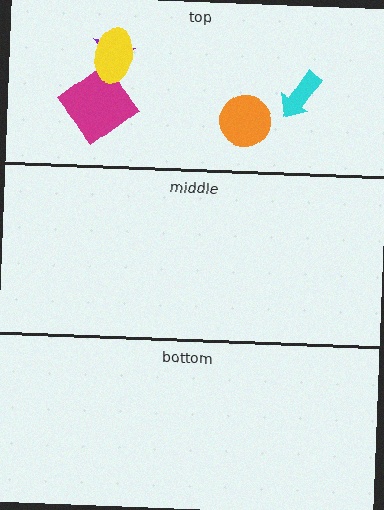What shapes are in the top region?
The orange circle, the magenta diamond, the cyan arrow, the purple star, the yellow ellipse.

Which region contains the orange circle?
The top region.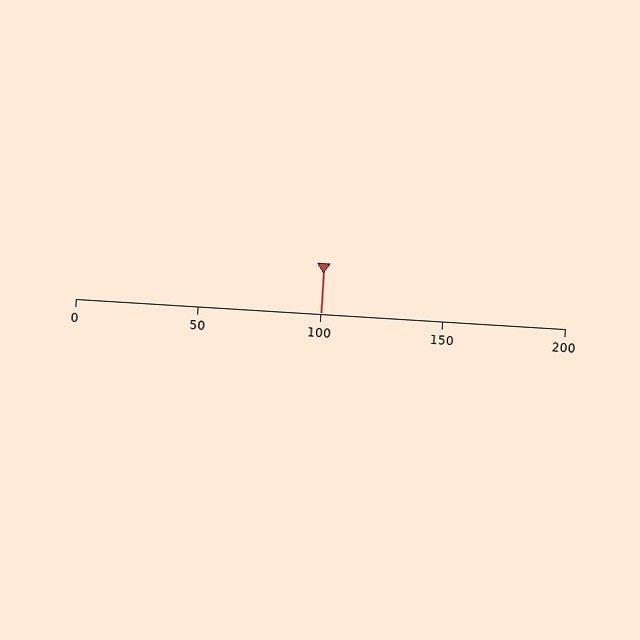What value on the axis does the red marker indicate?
The marker indicates approximately 100.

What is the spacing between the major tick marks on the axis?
The major ticks are spaced 50 apart.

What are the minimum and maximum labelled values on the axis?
The axis runs from 0 to 200.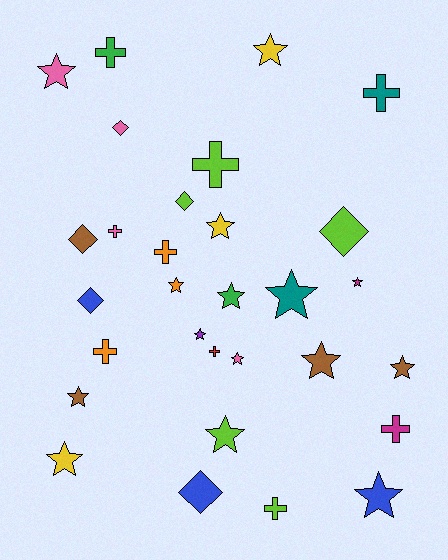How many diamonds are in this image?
There are 6 diamonds.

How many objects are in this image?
There are 30 objects.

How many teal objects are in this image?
There are 2 teal objects.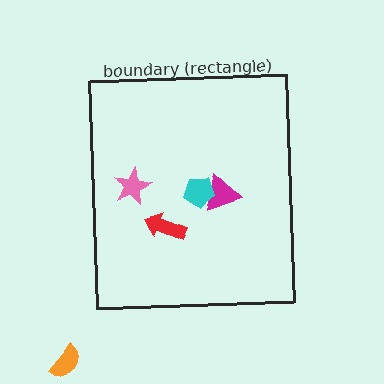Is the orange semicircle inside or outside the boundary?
Outside.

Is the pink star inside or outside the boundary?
Inside.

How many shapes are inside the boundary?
4 inside, 1 outside.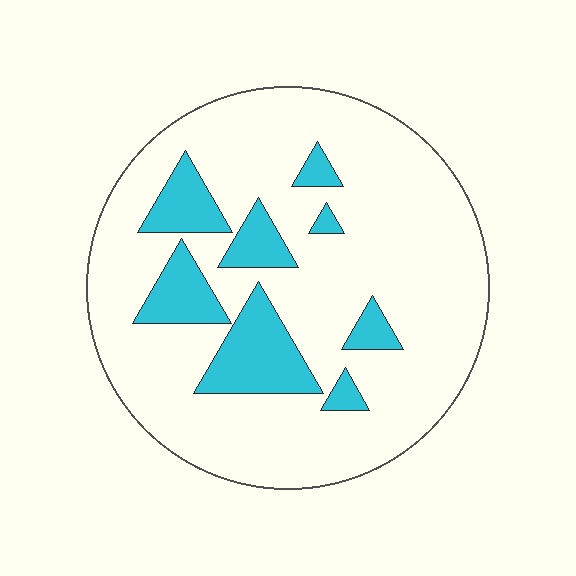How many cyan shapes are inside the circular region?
8.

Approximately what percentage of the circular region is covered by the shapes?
Approximately 20%.